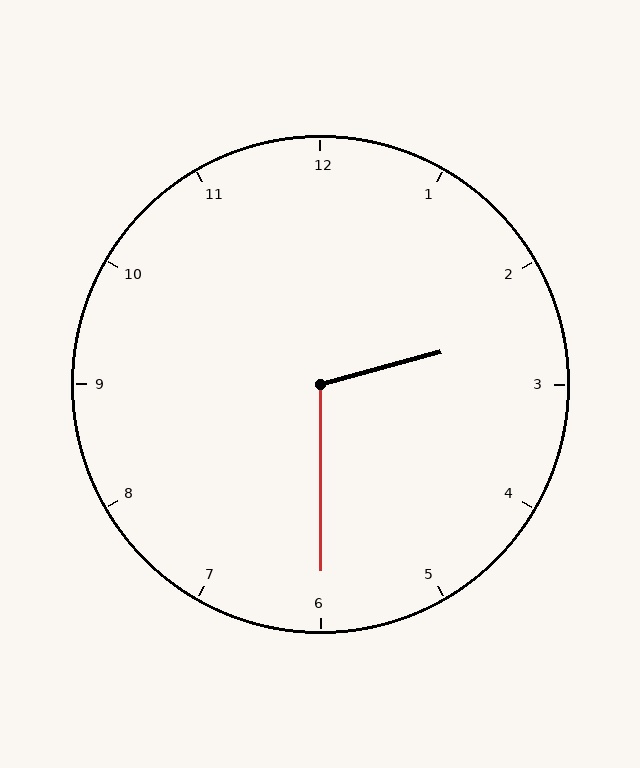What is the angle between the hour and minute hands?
Approximately 105 degrees.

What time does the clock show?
2:30.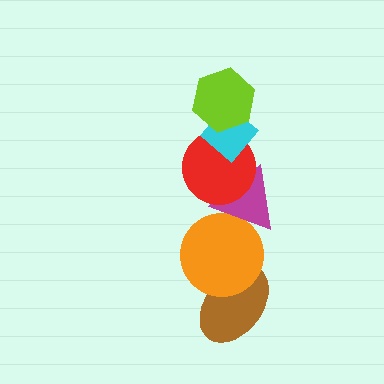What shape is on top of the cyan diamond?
The lime hexagon is on top of the cyan diamond.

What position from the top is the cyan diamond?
The cyan diamond is 2nd from the top.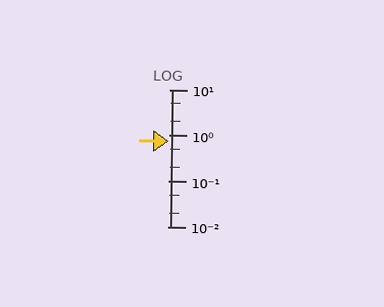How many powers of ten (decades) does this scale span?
The scale spans 3 decades, from 0.01 to 10.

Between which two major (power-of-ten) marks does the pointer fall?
The pointer is between 0.1 and 1.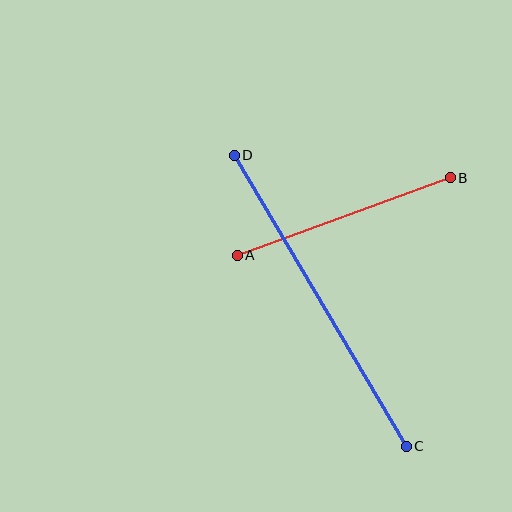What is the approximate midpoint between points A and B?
The midpoint is at approximately (344, 216) pixels.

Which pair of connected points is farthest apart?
Points C and D are farthest apart.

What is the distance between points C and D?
The distance is approximately 338 pixels.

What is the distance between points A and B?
The distance is approximately 227 pixels.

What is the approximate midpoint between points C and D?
The midpoint is at approximately (320, 301) pixels.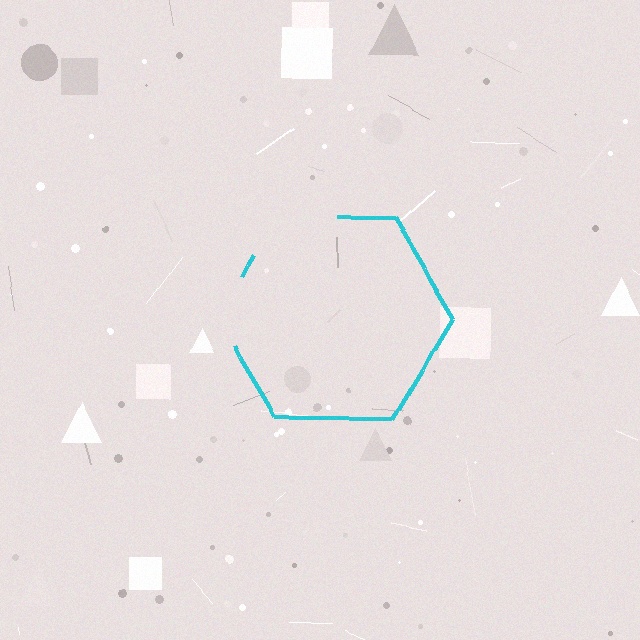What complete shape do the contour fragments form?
The contour fragments form a hexagon.